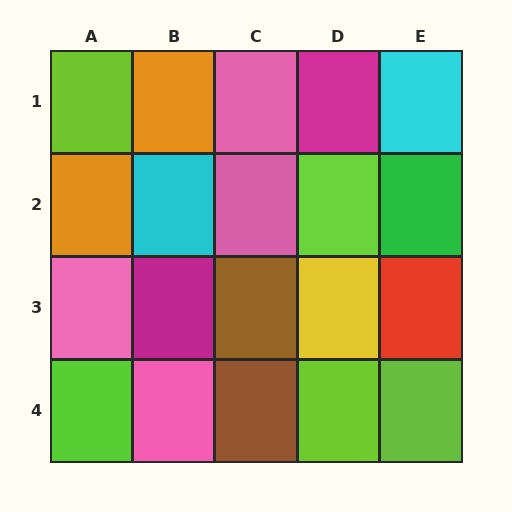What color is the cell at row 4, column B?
Pink.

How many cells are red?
1 cell is red.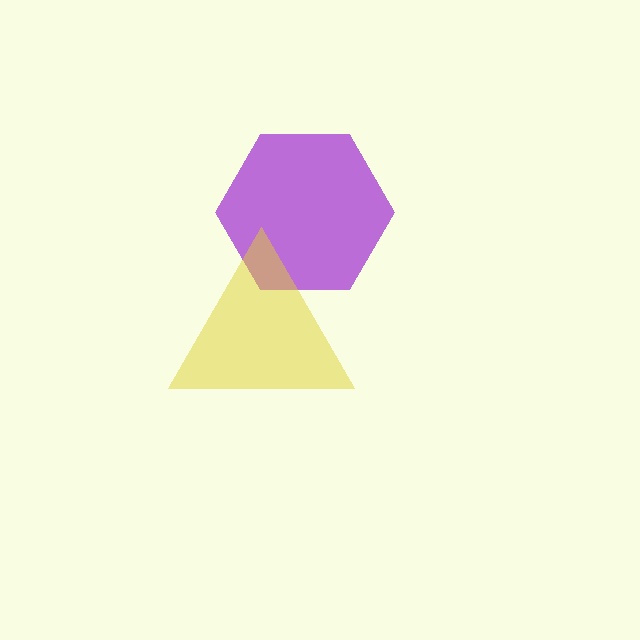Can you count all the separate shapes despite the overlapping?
Yes, there are 2 separate shapes.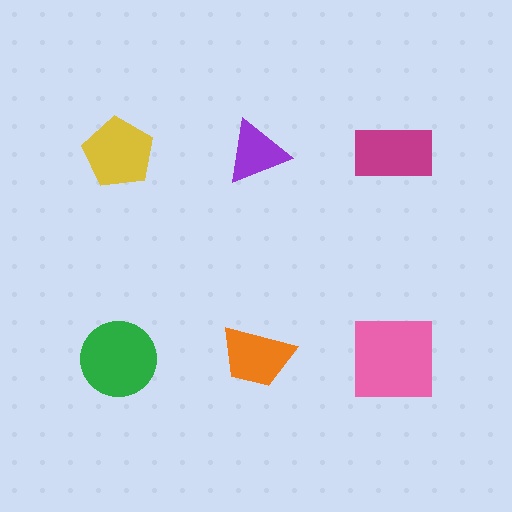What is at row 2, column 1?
A green circle.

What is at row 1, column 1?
A yellow pentagon.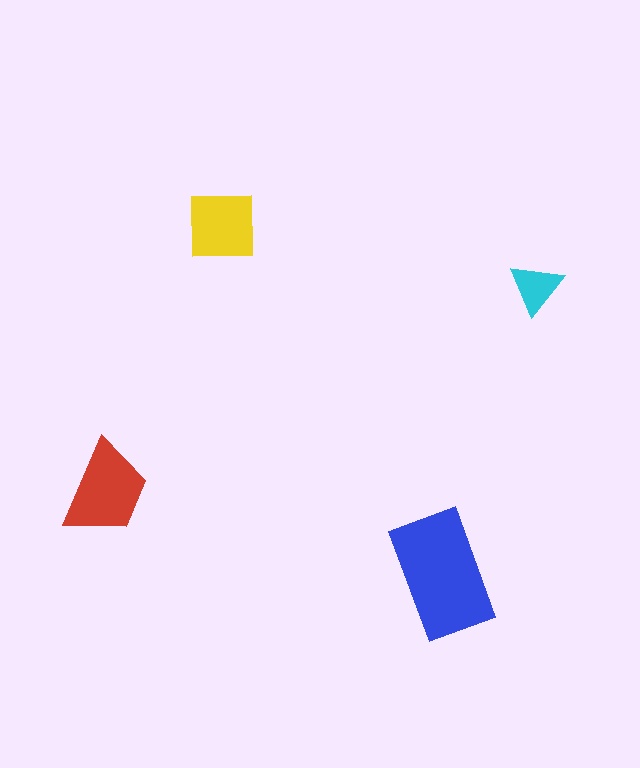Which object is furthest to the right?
The cyan triangle is rightmost.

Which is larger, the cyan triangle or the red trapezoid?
The red trapezoid.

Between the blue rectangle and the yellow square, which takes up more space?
The blue rectangle.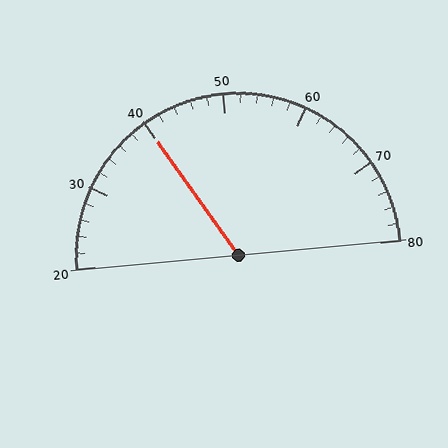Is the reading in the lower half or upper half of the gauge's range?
The reading is in the lower half of the range (20 to 80).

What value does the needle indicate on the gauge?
The needle indicates approximately 40.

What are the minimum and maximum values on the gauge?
The gauge ranges from 20 to 80.